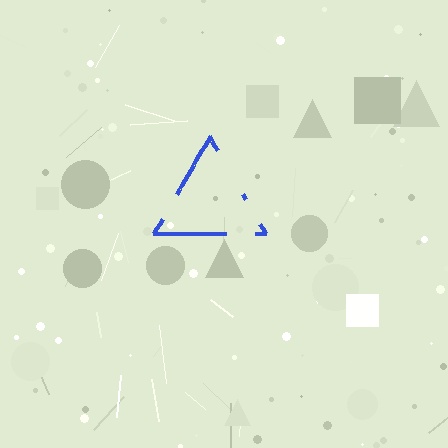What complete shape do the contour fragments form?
The contour fragments form a triangle.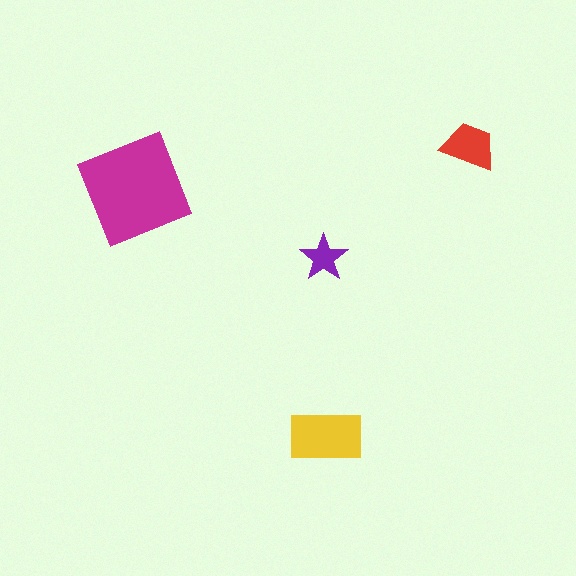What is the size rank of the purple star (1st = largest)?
4th.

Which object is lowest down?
The yellow rectangle is bottommost.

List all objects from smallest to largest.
The purple star, the red trapezoid, the yellow rectangle, the magenta diamond.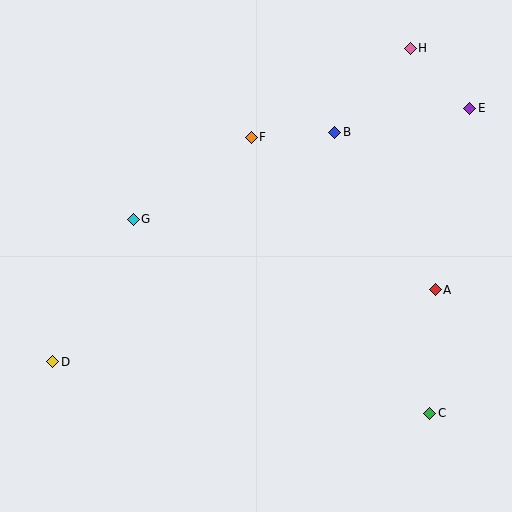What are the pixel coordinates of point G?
Point G is at (133, 219).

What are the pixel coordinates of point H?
Point H is at (410, 48).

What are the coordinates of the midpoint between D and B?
The midpoint between D and B is at (194, 247).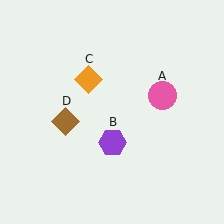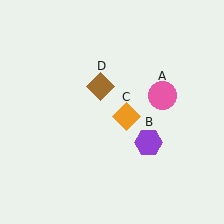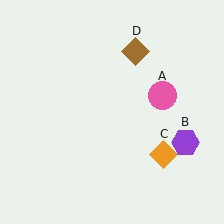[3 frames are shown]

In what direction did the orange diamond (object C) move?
The orange diamond (object C) moved down and to the right.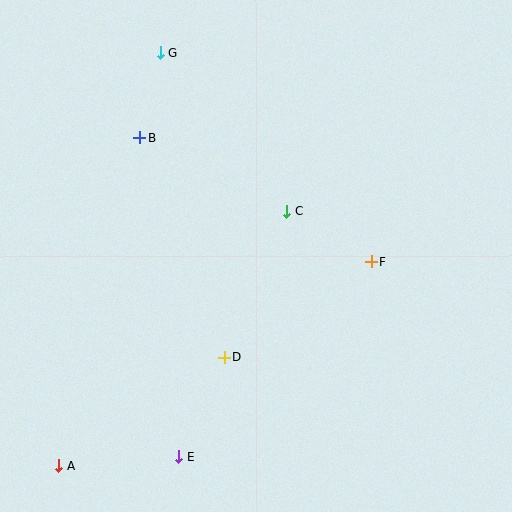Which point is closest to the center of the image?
Point C at (286, 211) is closest to the center.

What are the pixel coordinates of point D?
Point D is at (225, 357).